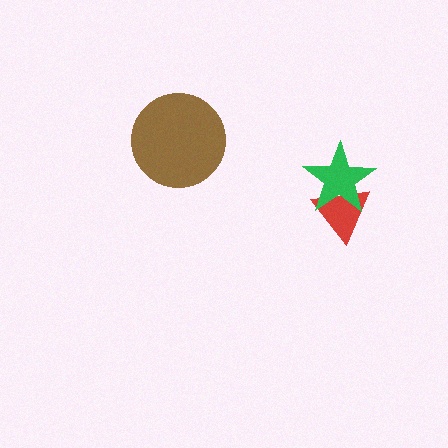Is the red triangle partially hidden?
Yes, it is partially covered by another shape.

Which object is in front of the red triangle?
The green star is in front of the red triangle.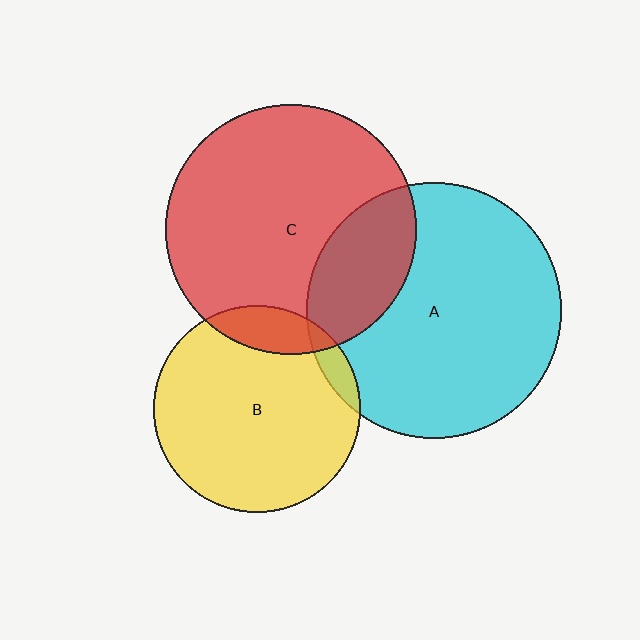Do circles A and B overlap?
Yes.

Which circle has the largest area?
Circle A (cyan).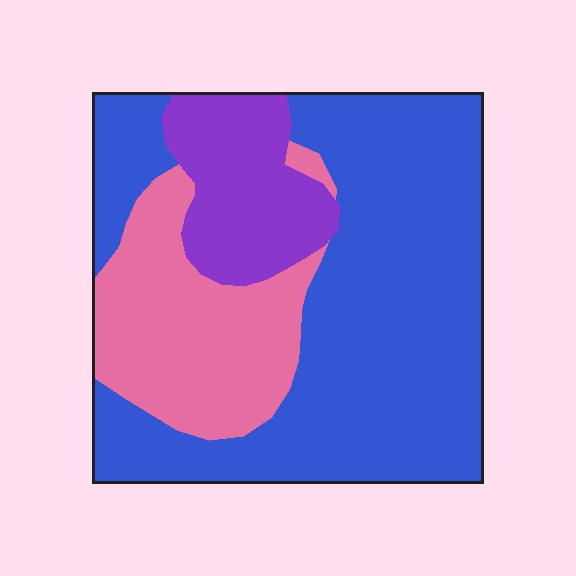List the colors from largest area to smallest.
From largest to smallest: blue, pink, purple.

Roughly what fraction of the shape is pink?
Pink takes up about one quarter (1/4) of the shape.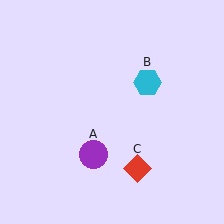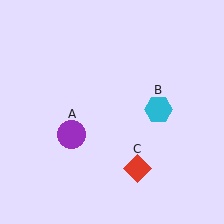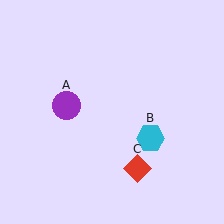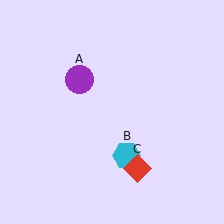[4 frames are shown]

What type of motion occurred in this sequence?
The purple circle (object A), cyan hexagon (object B) rotated clockwise around the center of the scene.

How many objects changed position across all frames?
2 objects changed position: purple circle (object A), cyan hexagon (object B).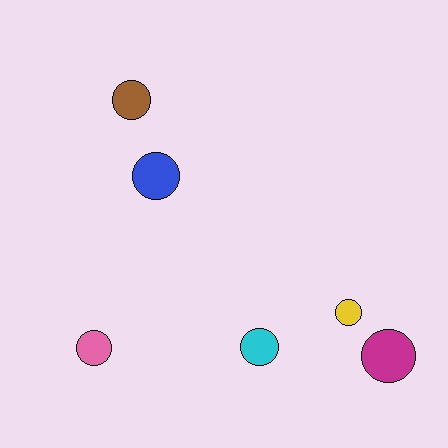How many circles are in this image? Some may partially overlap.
There are 6 circles.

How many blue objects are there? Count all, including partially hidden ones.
There is 1 blue object.